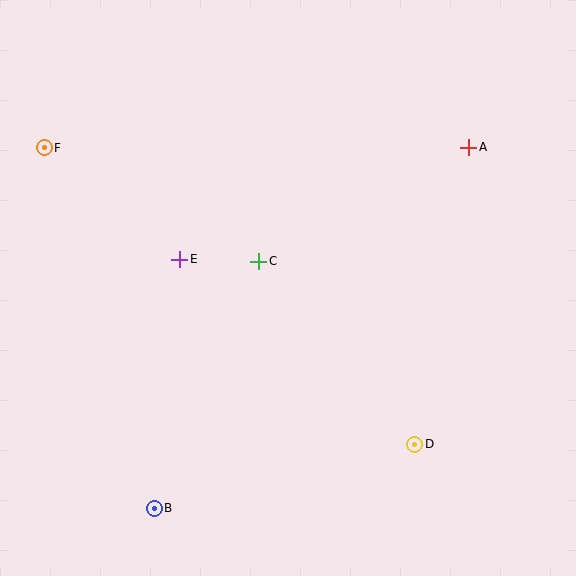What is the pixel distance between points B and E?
The distance between B and E is 251 pixels.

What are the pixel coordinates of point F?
Point F is at (44, 148).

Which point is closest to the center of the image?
Point C at (259, 261) is closest to the center.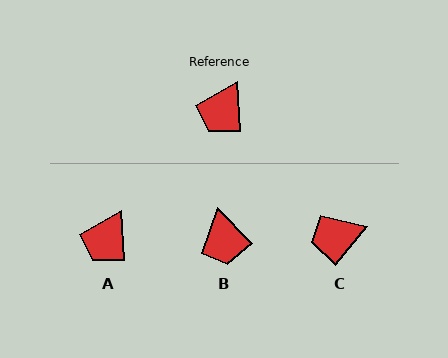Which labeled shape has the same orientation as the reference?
A.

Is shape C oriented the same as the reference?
No, it is off by about 43 degrees.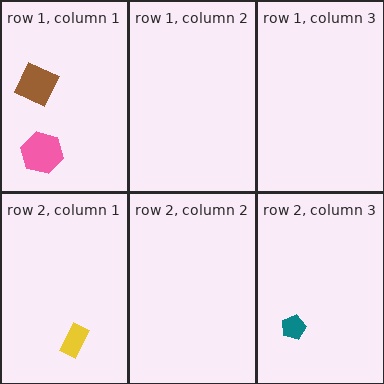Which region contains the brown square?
The row 1, column 1 region.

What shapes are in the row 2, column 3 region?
The teal pentagon.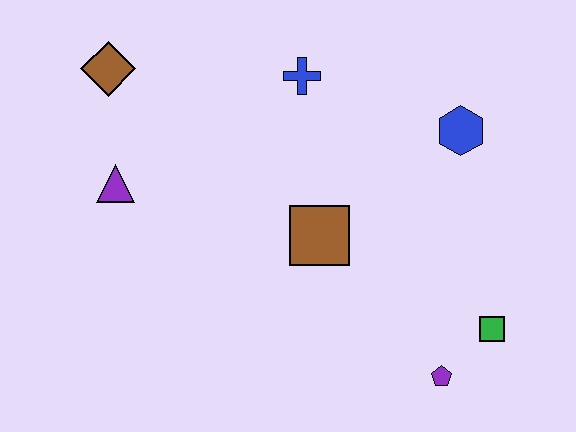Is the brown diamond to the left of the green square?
Yes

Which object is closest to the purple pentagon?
The green square is closest to the purple pentagon.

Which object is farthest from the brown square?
The brown diamond is farthest from the brown square.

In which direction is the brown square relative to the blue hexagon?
The brown square is to the left of the blue hexagon.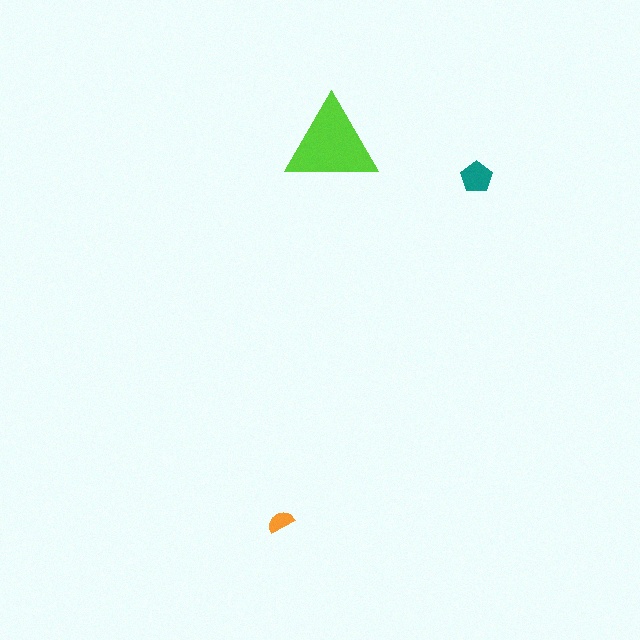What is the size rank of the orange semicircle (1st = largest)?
3rd.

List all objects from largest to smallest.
The lime triangle, the teal pentagon, the orange semicircle.